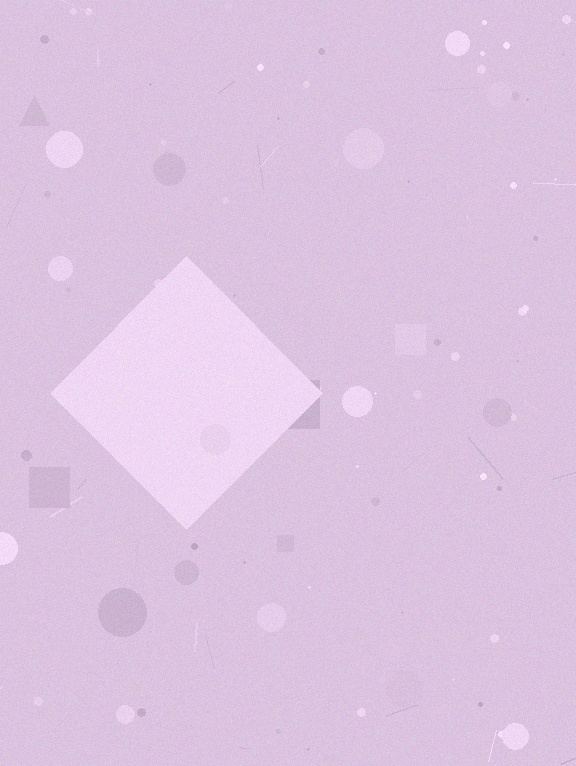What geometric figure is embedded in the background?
A diamond is embedded in the background.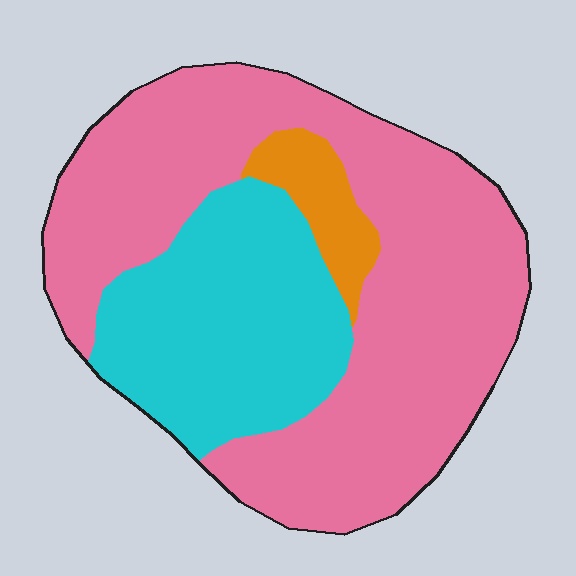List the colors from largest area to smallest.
From largest to smallest: pink, cyan, orange.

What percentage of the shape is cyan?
Cyan covers roughly 30% of the shape.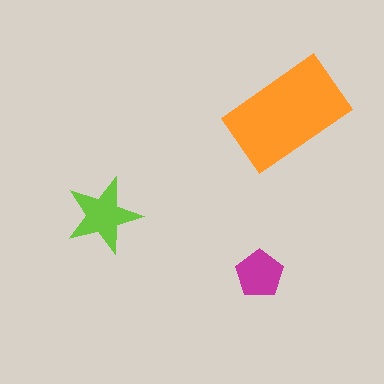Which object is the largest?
The orange rectangle.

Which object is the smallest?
The magenta pentagon.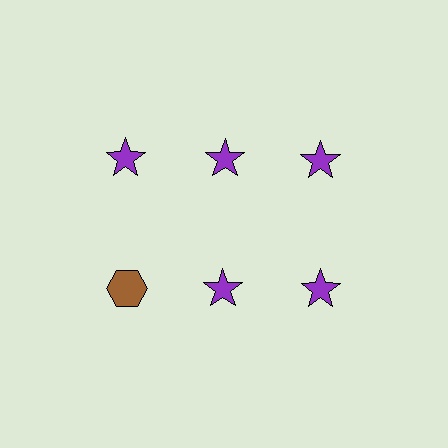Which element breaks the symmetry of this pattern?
The brown hexagon in the second row, leftmost column breaks the symmetry. All other shapes are purple stars.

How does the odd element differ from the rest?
It differs in both color (brown instead of purple) and shape (hexagon instead of star).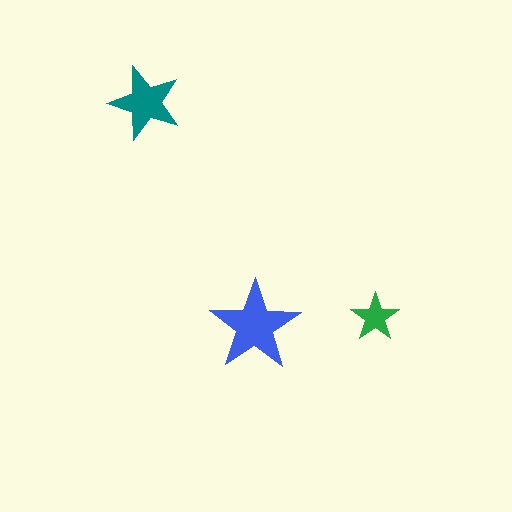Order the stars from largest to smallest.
the blue one, the teal one, the green one.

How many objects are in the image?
There are 3 objects in the image.